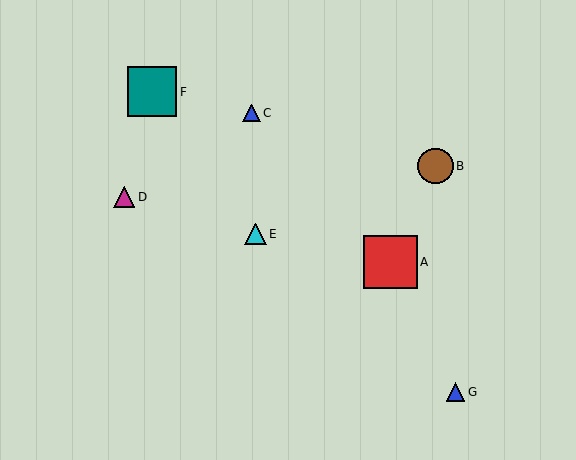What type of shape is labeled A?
Shape A is a red square.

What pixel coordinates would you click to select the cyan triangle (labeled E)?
Click at (255, 234) to select the cyan triangle E.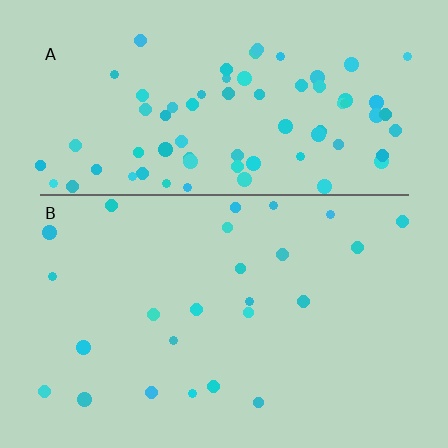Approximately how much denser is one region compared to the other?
Approximately 3.2× — region A over region B.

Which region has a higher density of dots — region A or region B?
A (the top).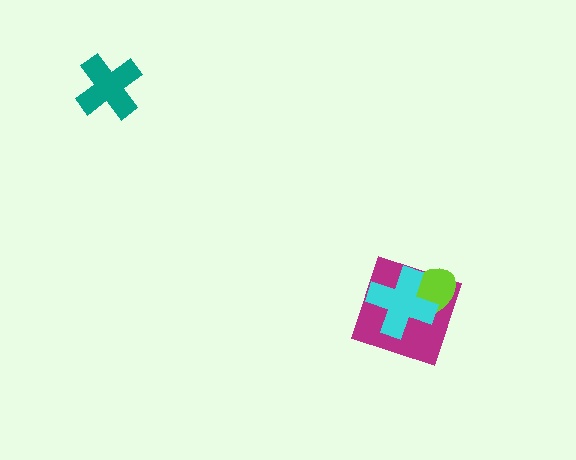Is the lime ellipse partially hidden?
Yes, it is partially covered by another shape.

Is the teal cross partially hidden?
No, no other shape covers it.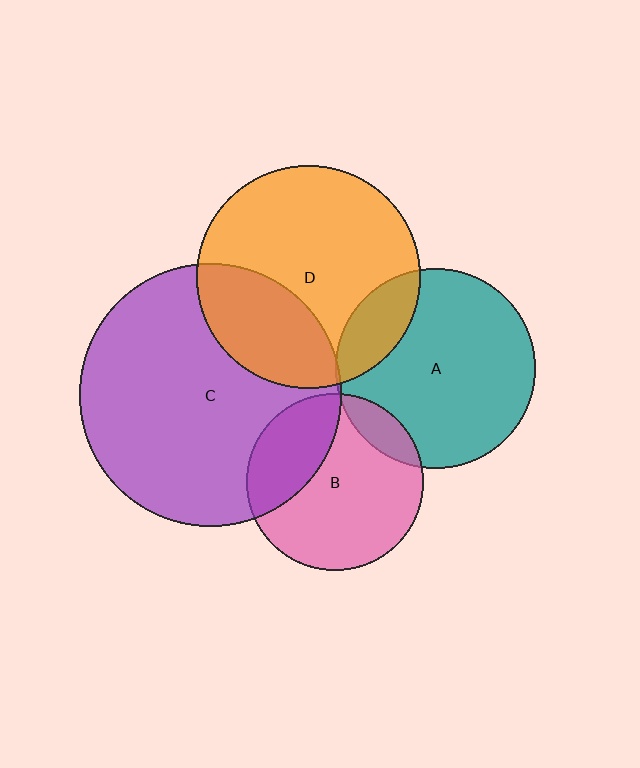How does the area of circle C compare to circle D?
Approximately 1.4 times.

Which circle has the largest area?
Circle C (purple).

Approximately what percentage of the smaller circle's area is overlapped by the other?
Approximately 15%.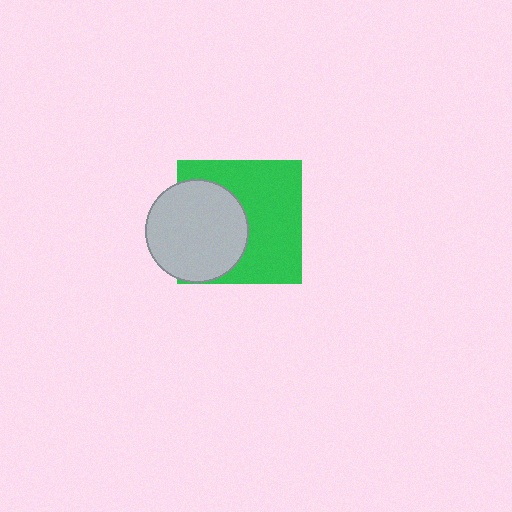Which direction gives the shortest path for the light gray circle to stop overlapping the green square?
Moving left gives the shortest separation.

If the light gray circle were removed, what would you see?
You would see the complete green square.